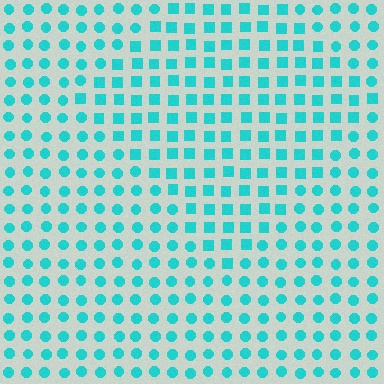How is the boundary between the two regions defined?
The boundary is defined by a change in element shape: squares inside vs. circles outside. All elements share the same color and spacing.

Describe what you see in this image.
The image is filled with small cyan elements arranged in a uniform grid. A diamond-shaped region contains squares, while the surrounding area contains circles. The boundary is defined purely by the change in element shape.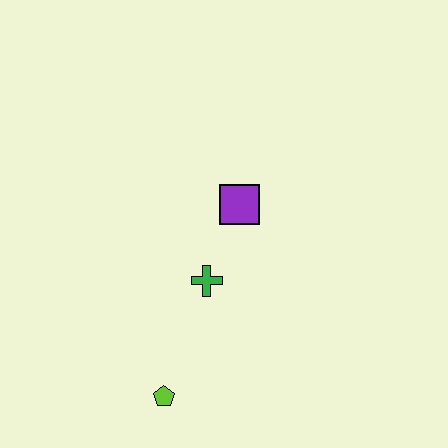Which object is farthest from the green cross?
The lime pentagon is farthest from the green cross.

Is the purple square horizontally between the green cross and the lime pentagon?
No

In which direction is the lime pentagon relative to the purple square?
The lime pentagon is below the purple square.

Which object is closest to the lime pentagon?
The green cross is closest to the lime pentagon.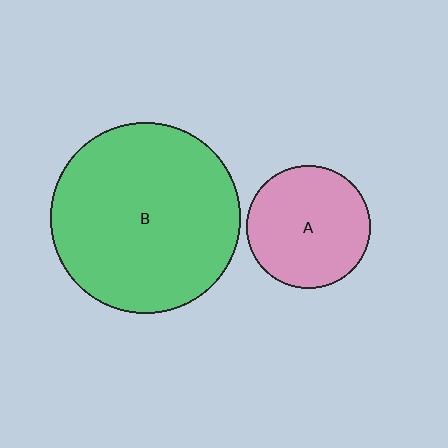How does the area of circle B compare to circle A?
Approximately 2.4 times.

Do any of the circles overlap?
No, none of the circles overlap.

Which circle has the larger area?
Circle B (green).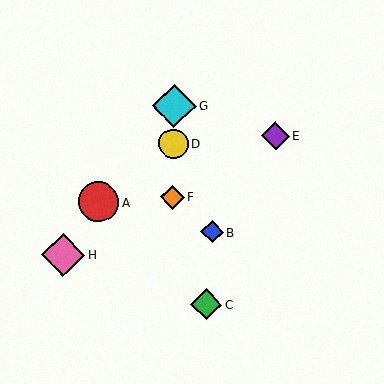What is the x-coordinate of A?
Object A is at x≈99.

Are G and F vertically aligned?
Yes, both are at x≈174.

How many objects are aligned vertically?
3 objects (D, F, G) are aligned vertically.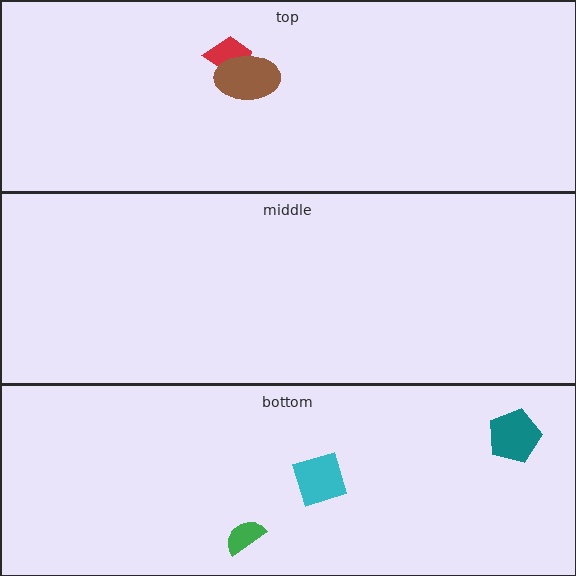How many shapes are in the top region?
2.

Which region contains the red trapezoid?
The top region.